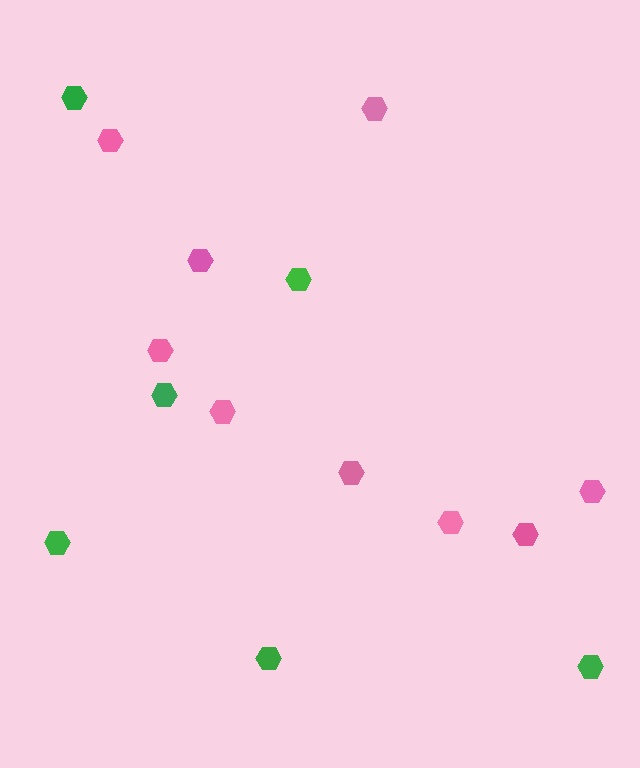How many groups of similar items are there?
There are 2 groups: one group of green hexagons (6) and one group of pink hexagons (9).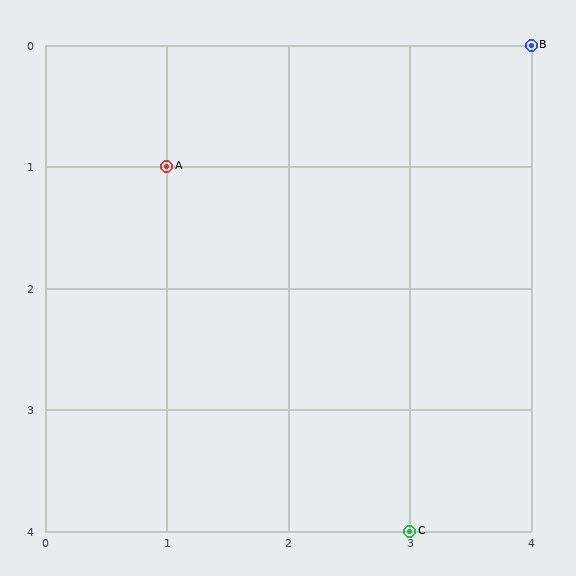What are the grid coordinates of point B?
Point B is at grid coordinates (4, 0).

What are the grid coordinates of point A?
Point A is at grid coordinates (1, 1).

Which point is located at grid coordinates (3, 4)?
Point C is at (3, 4).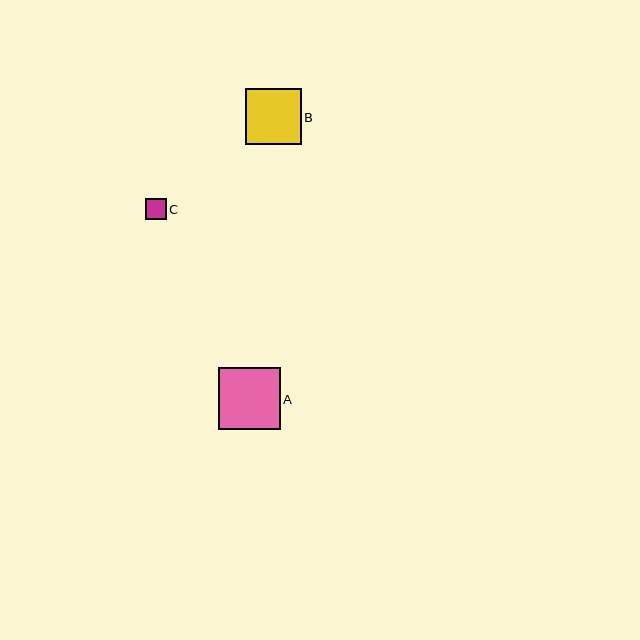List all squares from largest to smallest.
From largest to smallest: A, B, C.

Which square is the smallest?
Square C is the smallest with a size of approximately 21 pixels.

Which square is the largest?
Square A is the largest with a size of approximately 62 pixels.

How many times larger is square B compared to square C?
Square B is approximately 2.7 times the size of square C.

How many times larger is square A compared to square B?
Square A is approximately 1.1 times the size of square B.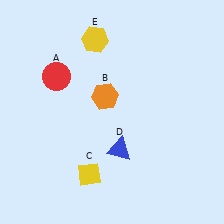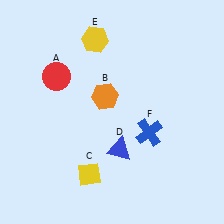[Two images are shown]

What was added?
A blue cross (F) was added in Image 2.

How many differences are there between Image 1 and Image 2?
There is 1 difference between the two images.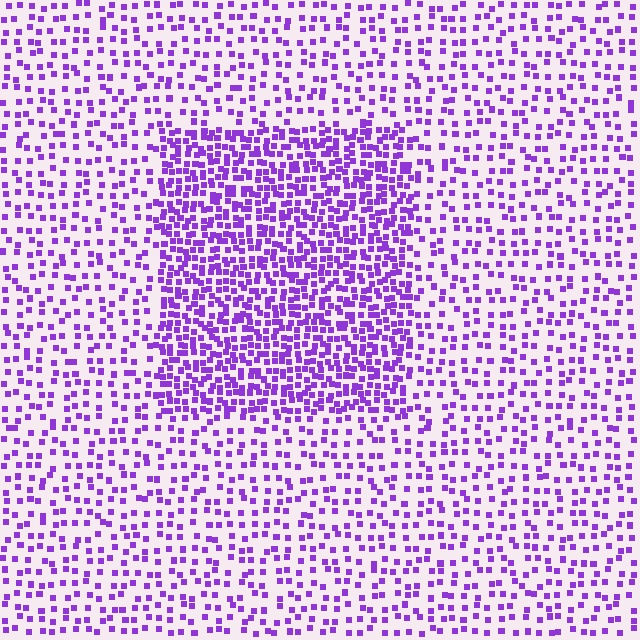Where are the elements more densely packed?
The elements are more densely packed inside the rectangle boundary.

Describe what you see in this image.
The image contains small purple elements arranged at two different densities. A rectangle-shaped region is visible where the elements are more densely packed than the surrounding area.